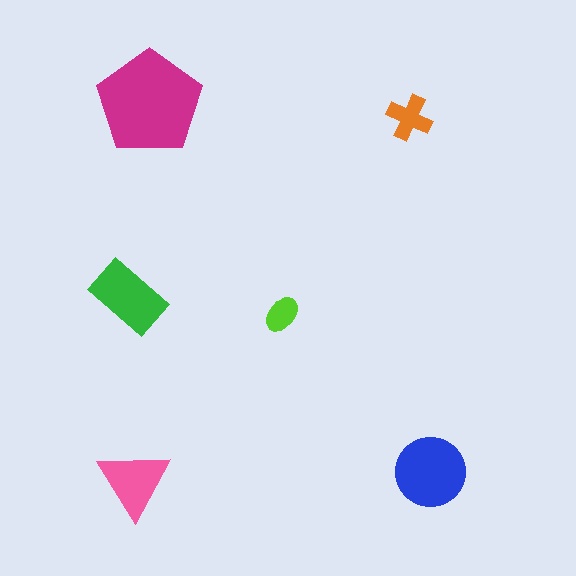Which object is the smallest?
The lime ellipse.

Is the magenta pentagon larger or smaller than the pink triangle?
Larger.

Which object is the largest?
The magenta pentagon.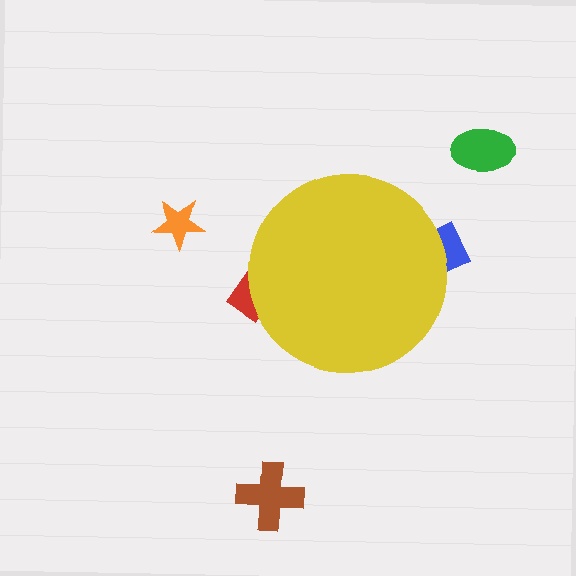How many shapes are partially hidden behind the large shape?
2 shapes are partially hidden.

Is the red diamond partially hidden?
Yes, the red diamond is partially hidden behind the yellow circle.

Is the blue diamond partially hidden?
Yes, the blue diamond is partially hidden behind the yellow circle.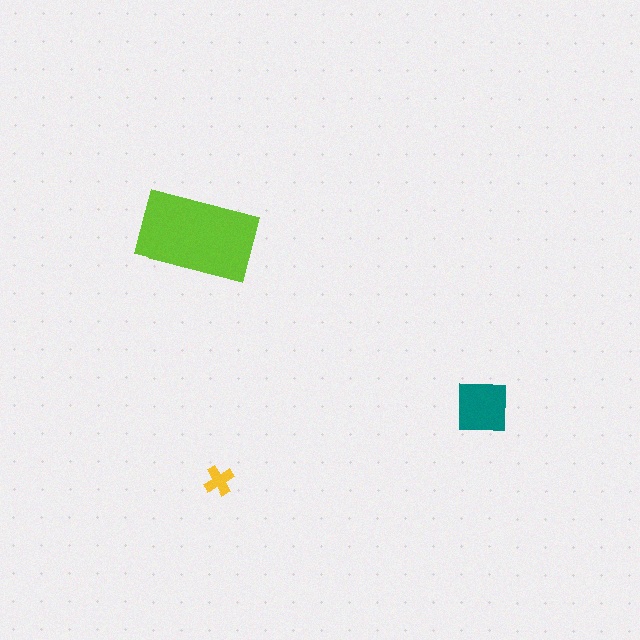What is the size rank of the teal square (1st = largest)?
2nd.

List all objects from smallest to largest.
The yellow cross, the teal square, the lime rectangle.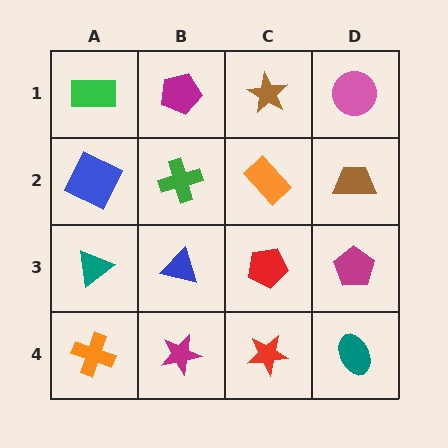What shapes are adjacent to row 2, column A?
A green rectangle (row 1, column A), a teal triangle (row 3, column A), a green cross (row 2, column B).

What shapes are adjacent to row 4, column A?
A teal triangle (row 3, column A), a magenta star (row 4, column B).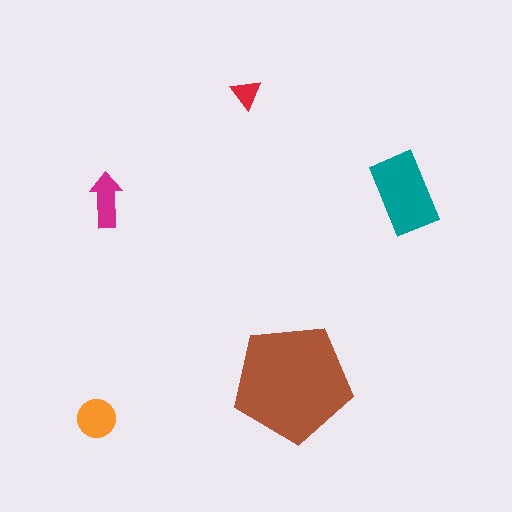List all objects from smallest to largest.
The red triangle, the magenta arrow, the orange circle, the teal rectangle, the brown pentagon.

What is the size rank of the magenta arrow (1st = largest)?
4th.